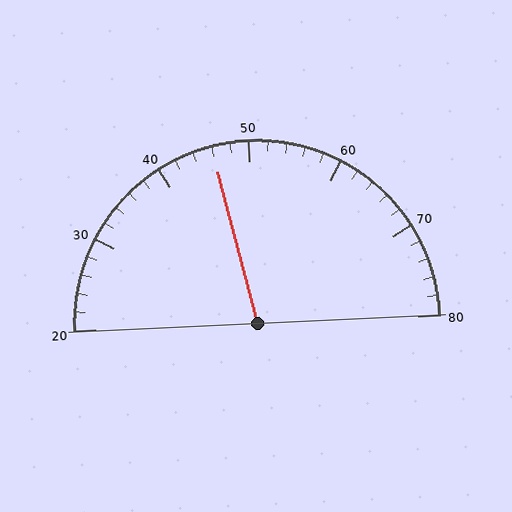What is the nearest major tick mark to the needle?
The nearest major tick mark is 50.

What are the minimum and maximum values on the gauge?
The gauge ranges from 20 to 80.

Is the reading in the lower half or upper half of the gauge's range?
The reading is in the lower half of the range (20 to 80).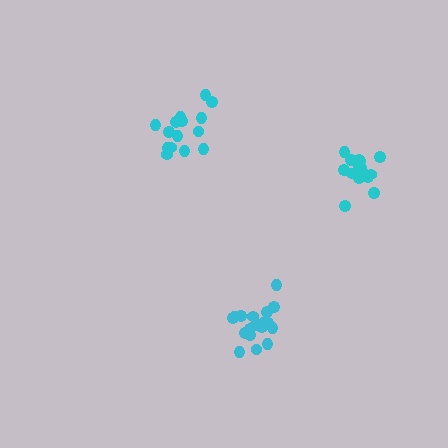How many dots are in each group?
Group 1: 17 dots, Group 2: 15 dots, Group 3: 19 dots (51 total).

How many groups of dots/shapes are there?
There are 3 groups.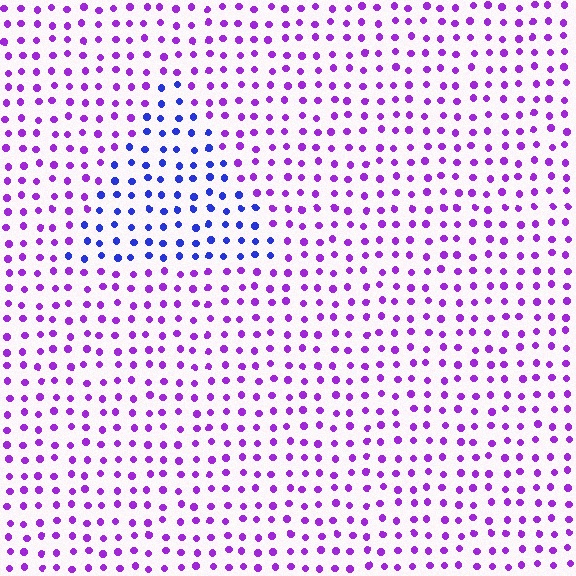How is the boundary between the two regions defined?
The boundary is defined purely by a slight shift in hue (about 46 degrees). Spacing, size, and orientation are identical on both sides.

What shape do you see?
I see a triangle.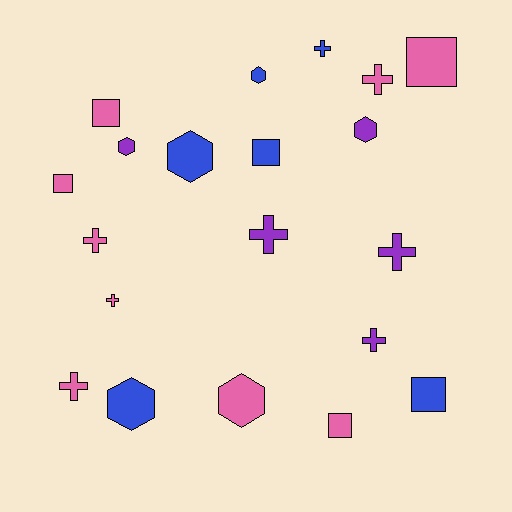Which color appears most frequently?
Pink, with 9 objects.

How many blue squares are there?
There are 2 blue squares.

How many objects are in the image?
There are 20 objects.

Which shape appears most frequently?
Cross, with 8 objects.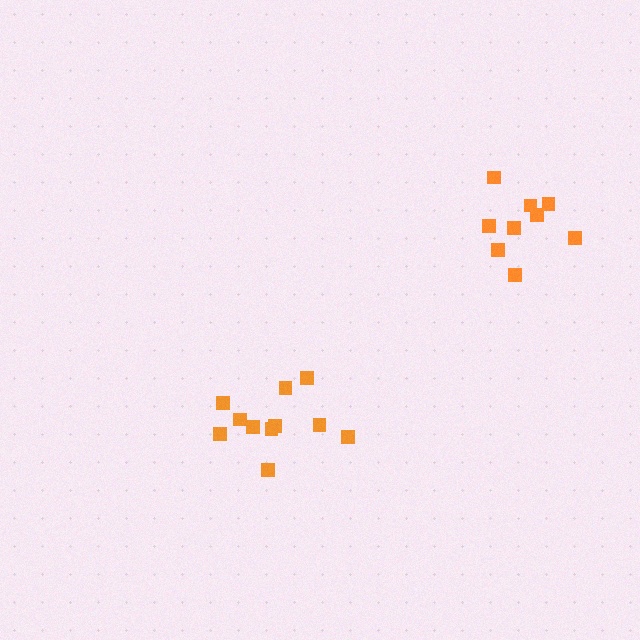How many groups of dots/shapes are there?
There are 2 groups.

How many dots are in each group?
Group 1: 11 dots, Group 2: 9 dots (20 total).